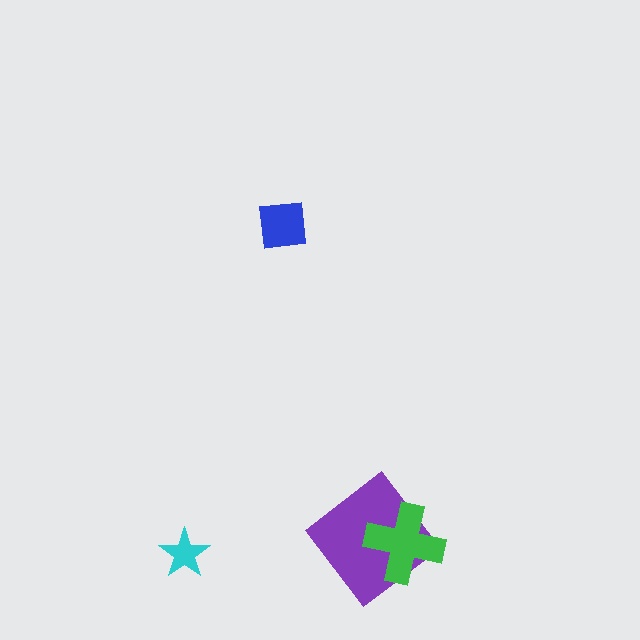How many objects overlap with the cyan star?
0 objects overlap with the cyan star.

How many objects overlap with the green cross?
1 object overlaps with the green cross.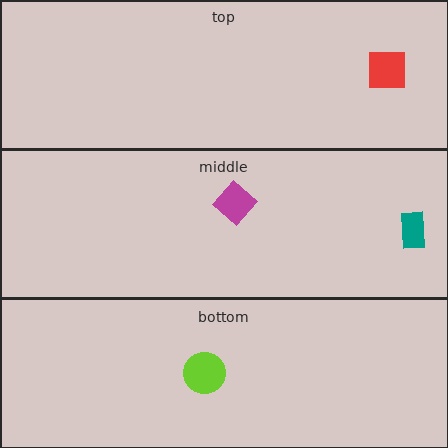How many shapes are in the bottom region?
1.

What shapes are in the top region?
The red square.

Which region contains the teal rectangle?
The middle region.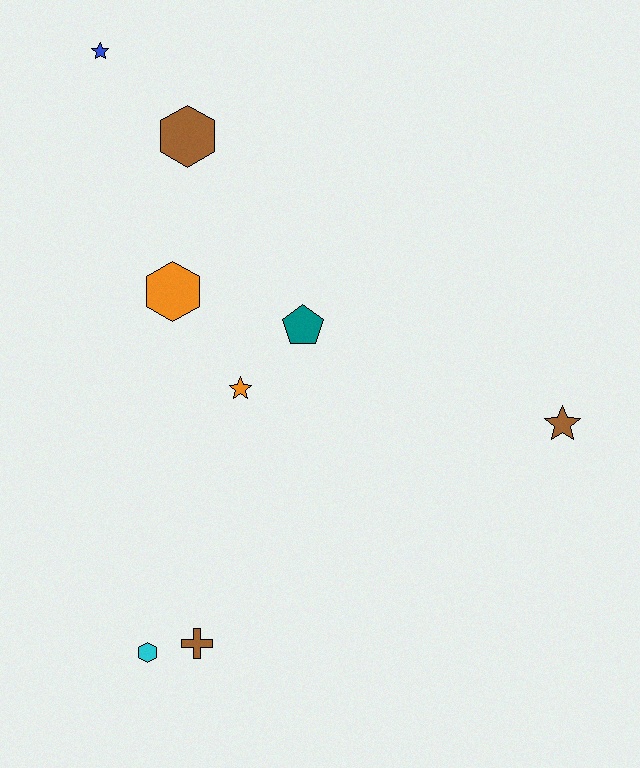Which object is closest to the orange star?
The teal pentagon is closest to the orange star.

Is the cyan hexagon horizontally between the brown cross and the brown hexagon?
No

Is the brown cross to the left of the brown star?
Yes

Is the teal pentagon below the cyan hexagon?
No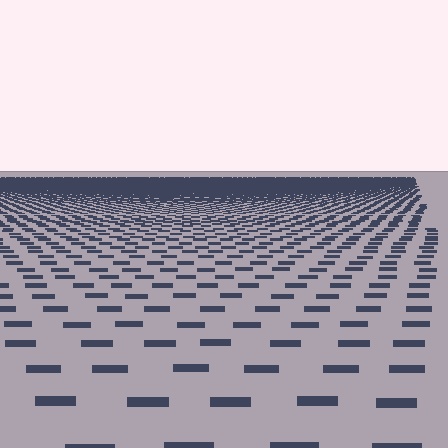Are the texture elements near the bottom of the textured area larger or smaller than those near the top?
Larger. Near the bottom, elements are closer to the viewer and appear at a bigger on-screen size.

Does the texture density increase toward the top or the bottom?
Density increases toward the top.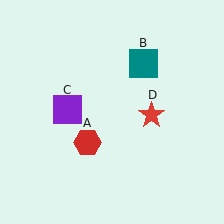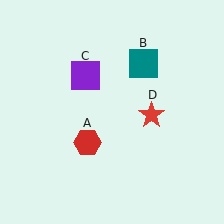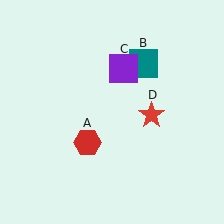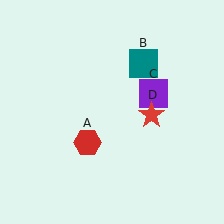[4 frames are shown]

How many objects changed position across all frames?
1 object changed position: purple square (object C).